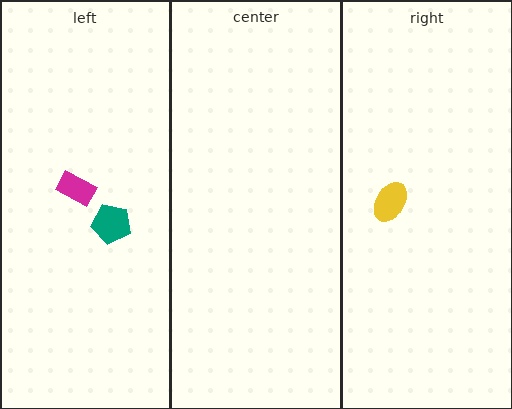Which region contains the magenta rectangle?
The left region.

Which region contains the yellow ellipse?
The right region.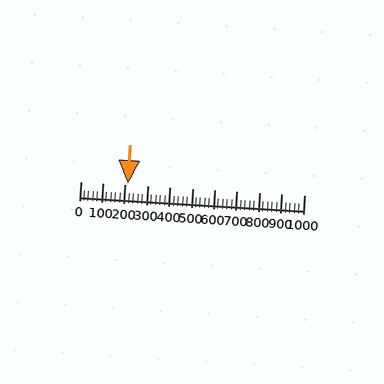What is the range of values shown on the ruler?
The ruler shows values from 0 to 1000.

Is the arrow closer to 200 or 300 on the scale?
The arrow is closer to 200.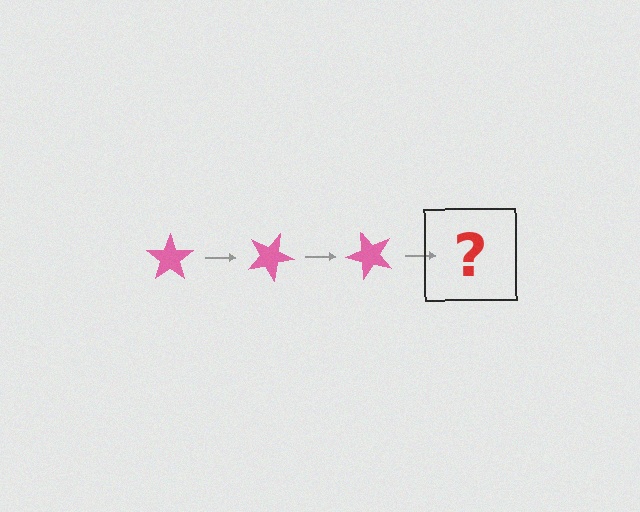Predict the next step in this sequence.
The next step is a pink star rotated 75 degrees.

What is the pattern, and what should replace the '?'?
The pattern is that the star rotates 25 degrees each step. The '?' should be a pink star rotated 75 degrees.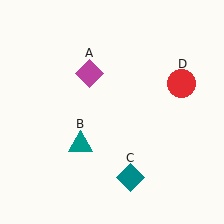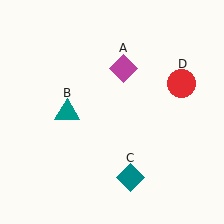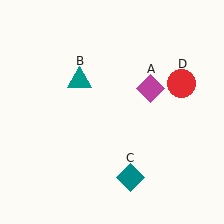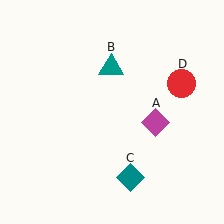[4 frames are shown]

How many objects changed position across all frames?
2 objects changed position: magenta diamond (object A), teal triangle (object B).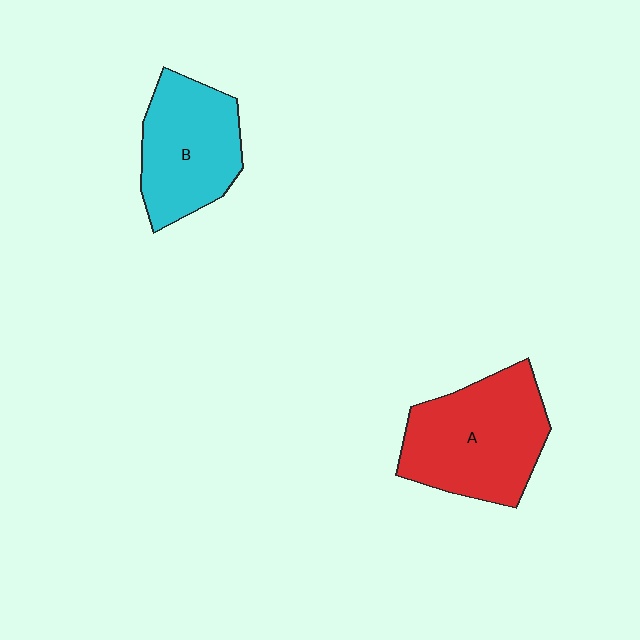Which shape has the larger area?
Shape A (red).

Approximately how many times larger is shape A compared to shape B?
Approximately 1.2 times.